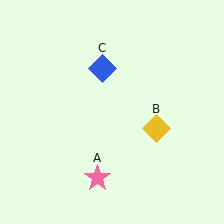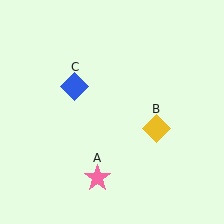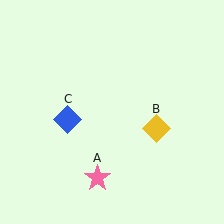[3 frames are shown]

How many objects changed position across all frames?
1 object changed position: blue diamond (object C).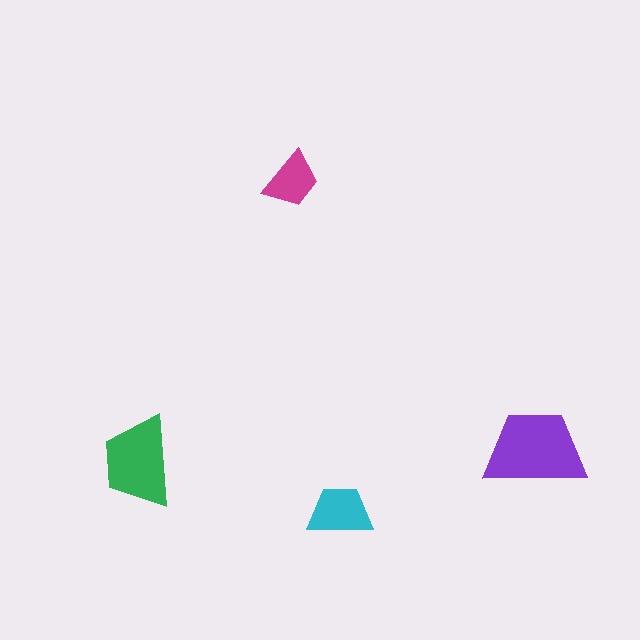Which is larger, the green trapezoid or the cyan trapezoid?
The green one.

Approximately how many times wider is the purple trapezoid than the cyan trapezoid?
About 1.5 times wider.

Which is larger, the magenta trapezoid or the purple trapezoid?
The purple one.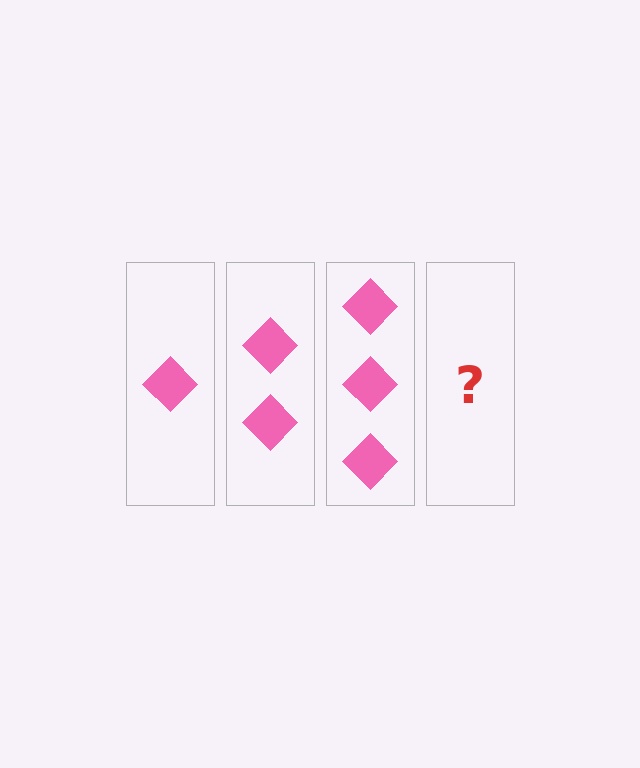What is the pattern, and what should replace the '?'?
The pattern is that each step adds one more diamond. The '?' should be 4 diamonds.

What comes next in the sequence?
The next element should be 4 diamonds.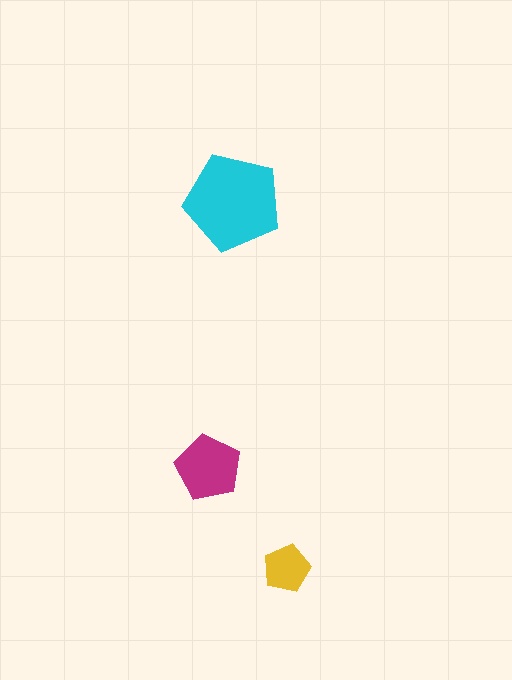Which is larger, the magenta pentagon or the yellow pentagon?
The magenta one.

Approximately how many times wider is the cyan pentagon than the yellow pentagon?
About 2 times wider.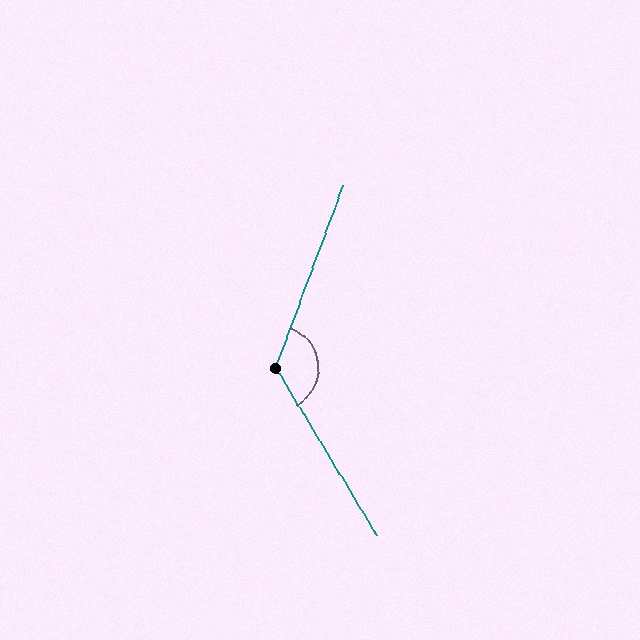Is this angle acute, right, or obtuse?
It is obtuse.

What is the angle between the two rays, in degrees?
Approximately 128 degrees.